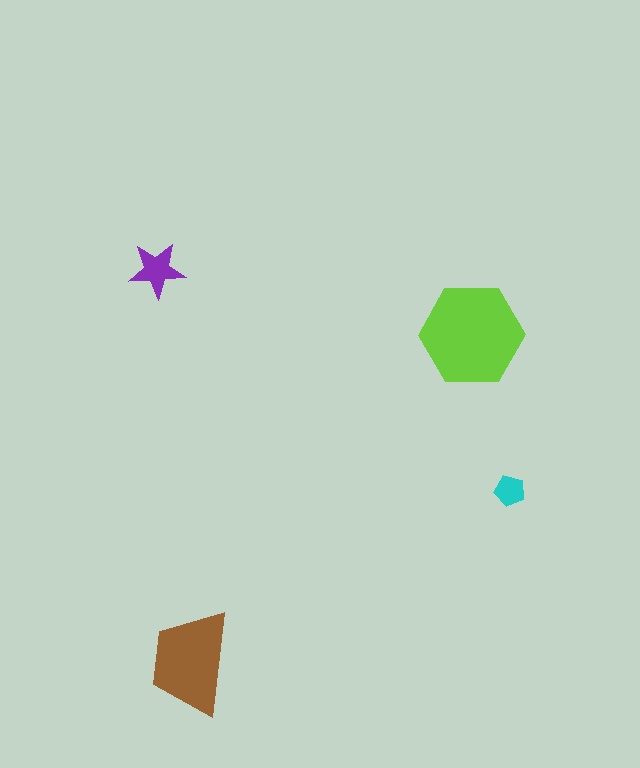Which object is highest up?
The purple star is topmost.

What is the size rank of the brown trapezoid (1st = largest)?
2nd.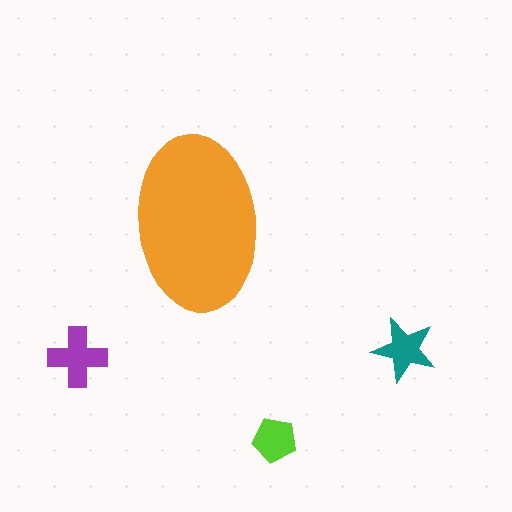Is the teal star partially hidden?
No, the teal star is fully visible.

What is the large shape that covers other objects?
An orange ellipse.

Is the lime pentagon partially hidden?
No, the lime pentagon is fully visible.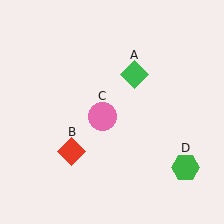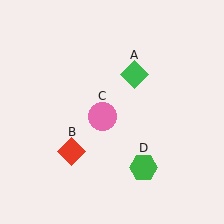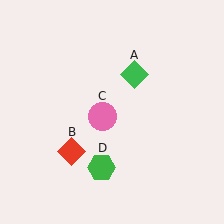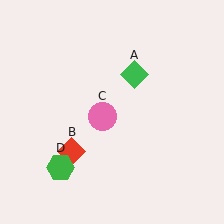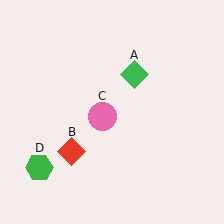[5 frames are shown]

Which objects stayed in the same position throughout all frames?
Green diamond (object A) and red diamond (object B) and pink circle (object C) remained stationary.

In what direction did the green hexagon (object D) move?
The green hexagon (object D) moved left.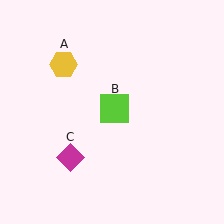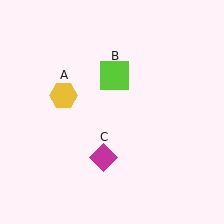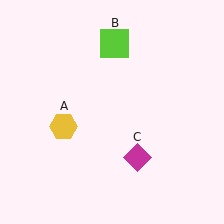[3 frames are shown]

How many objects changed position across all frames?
3 objects changed position: yellow hexagon (object A), lime square (object B), magenta diamond (object C).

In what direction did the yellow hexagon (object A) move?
The yellow hexagon (object A) moved down.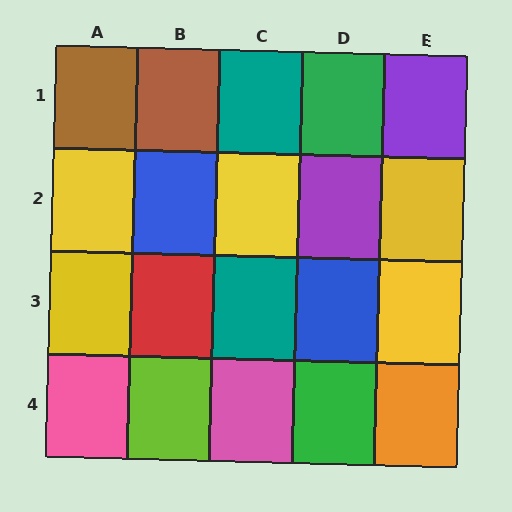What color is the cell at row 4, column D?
Green.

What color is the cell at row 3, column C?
Teal.